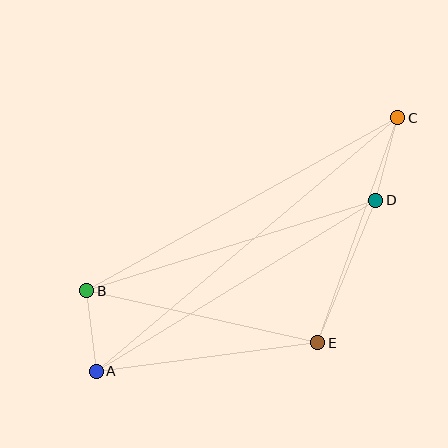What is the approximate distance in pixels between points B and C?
The distance between B and C is approximately 356 pixels.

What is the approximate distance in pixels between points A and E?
The distance between A and E is approximately 223 pixels.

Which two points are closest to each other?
Points A and B are closest to each other.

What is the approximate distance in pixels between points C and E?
The distance between C and E is approximately 239 pixels.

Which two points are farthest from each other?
Points A and C are farthest from each other.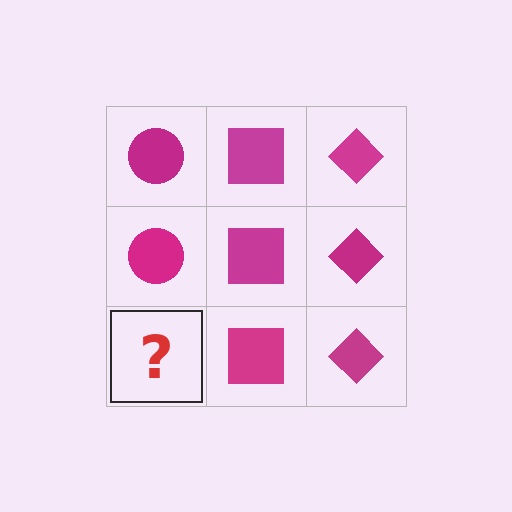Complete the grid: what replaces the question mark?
The question mark should be replaced with a magenta circle.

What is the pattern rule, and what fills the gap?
The rule is that each column has a consistent shape. The gap should be filled with a magenta circle.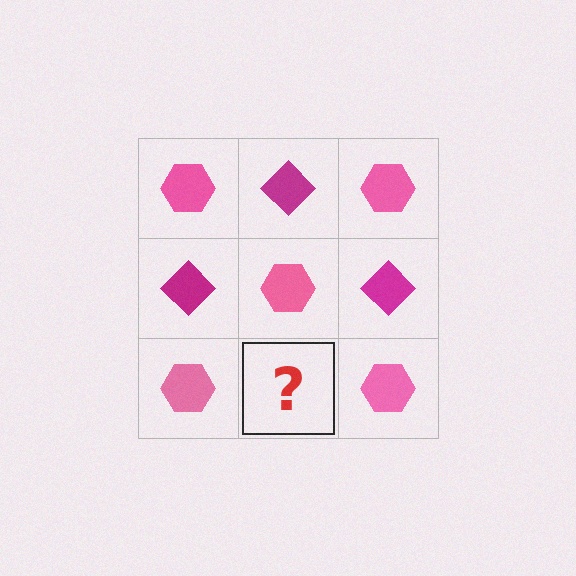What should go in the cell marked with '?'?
The missing cell should contain a magenta diamond.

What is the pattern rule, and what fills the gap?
The rule is that it alternates pink hexagon and magenta diamond in a checkerboard pattern. The gap should be filled with a magenta diamond.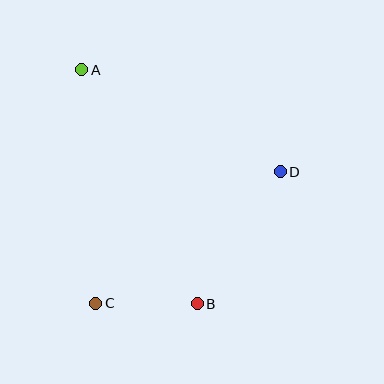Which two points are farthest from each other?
Points A and B are farthest from each other.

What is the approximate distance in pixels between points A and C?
The distance between A and C is approximately 234 pixels.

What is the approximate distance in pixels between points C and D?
The distance between C and D is approximately 227 pixels.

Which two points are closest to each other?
Points B and C are closest to each other.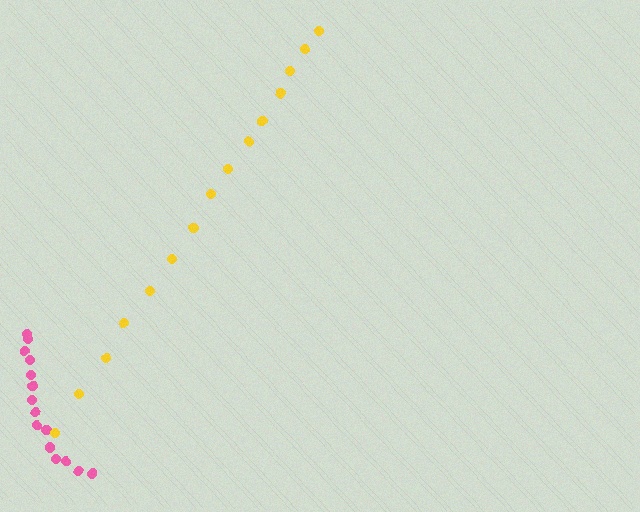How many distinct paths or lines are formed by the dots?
There are 2 distinct paths.